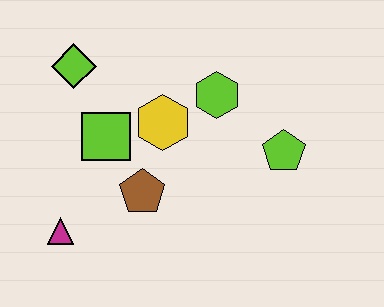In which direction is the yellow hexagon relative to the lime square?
The yellow hexagon is to the right of the lime square.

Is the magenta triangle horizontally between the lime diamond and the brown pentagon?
No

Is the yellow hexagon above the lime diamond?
No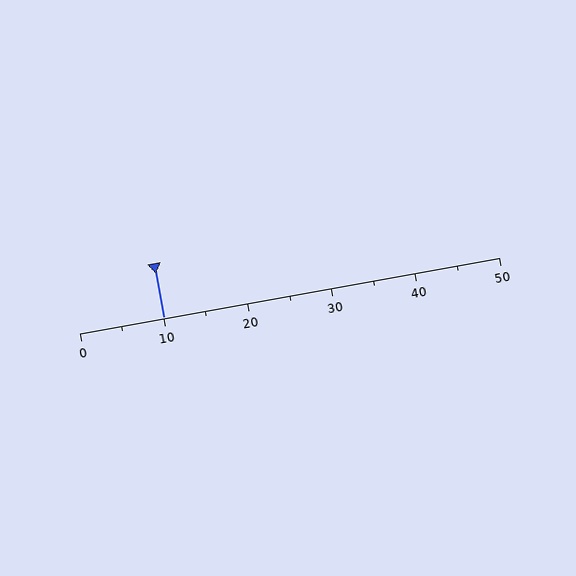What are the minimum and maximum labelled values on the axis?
The axis runs from 0 to 50.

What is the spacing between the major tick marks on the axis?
The major ticks are spaced 10 apart.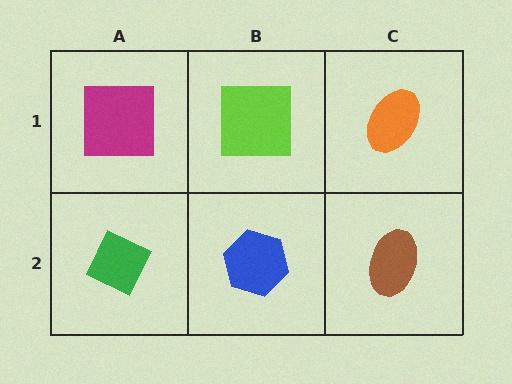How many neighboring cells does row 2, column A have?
2.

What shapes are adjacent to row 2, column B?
A lime square (row 1, column B), a green diamond (row 2, column A), a brown ellipse (row 2, column C).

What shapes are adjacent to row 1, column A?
A green diamond (row 2, column A), a lime square (row 1, column B).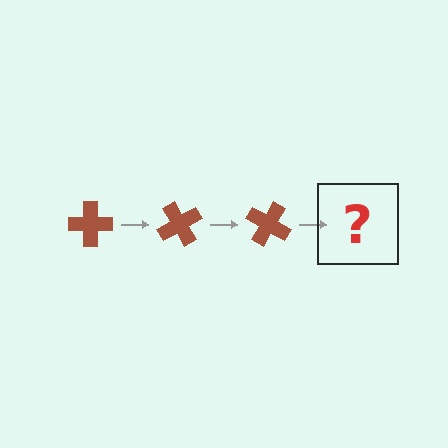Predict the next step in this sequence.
The next step is a brown cross rotated 180 degrees.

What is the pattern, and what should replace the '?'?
The pattern is that the cross rotates 60 degrees each step. The '?' should be a brown cross rotated 180 degrees.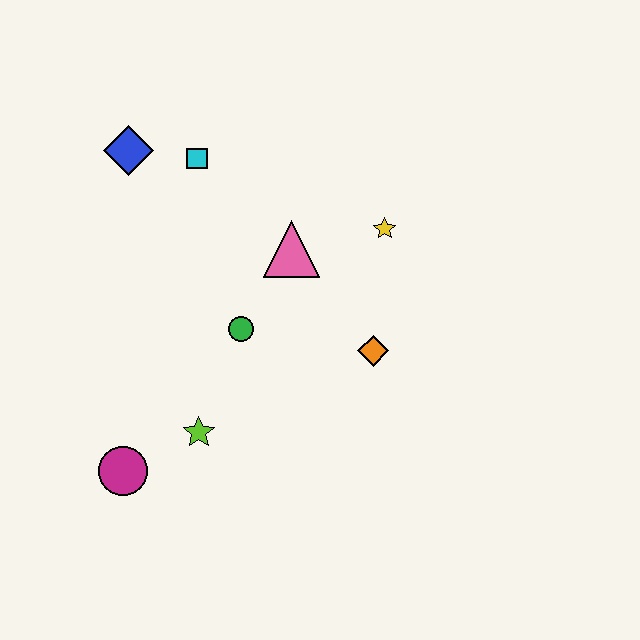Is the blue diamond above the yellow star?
Yes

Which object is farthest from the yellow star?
The magenta circle is farthest from the yellow star.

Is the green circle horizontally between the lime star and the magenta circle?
No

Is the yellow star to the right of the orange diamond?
Yes